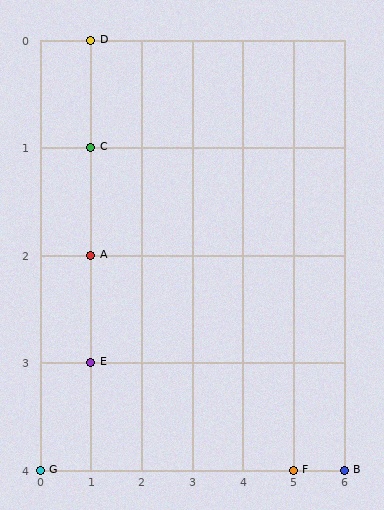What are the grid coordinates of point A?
Point A is at grid coordinates (1, 2).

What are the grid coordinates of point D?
Point D is at grid coordinates (1, 0).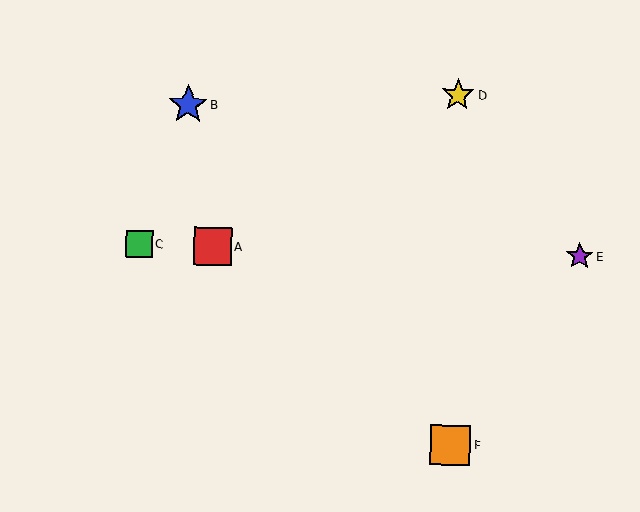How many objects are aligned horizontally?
3 objects (A, C, E) are aligned horizontally.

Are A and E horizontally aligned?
Yes, both are at y≈246.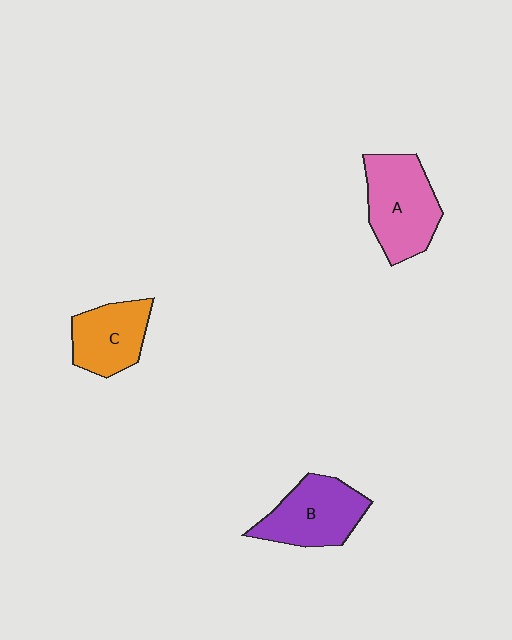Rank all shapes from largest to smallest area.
From largest to smallest: A (pink), B (purple), C (orange).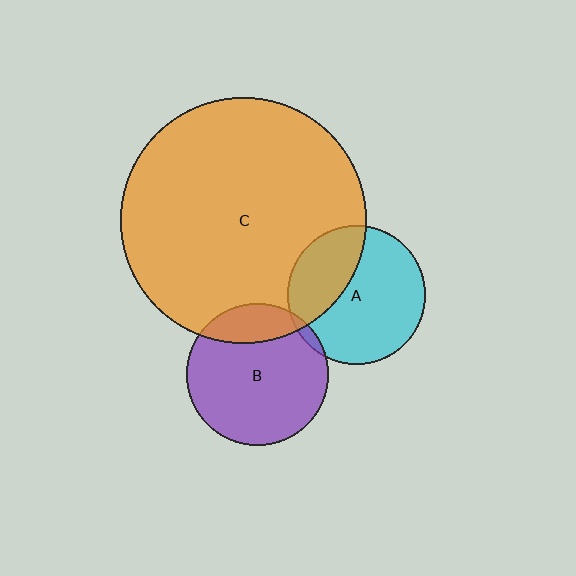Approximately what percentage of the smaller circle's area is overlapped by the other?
Approximately 20%.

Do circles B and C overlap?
Yes.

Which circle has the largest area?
Circle C (orange).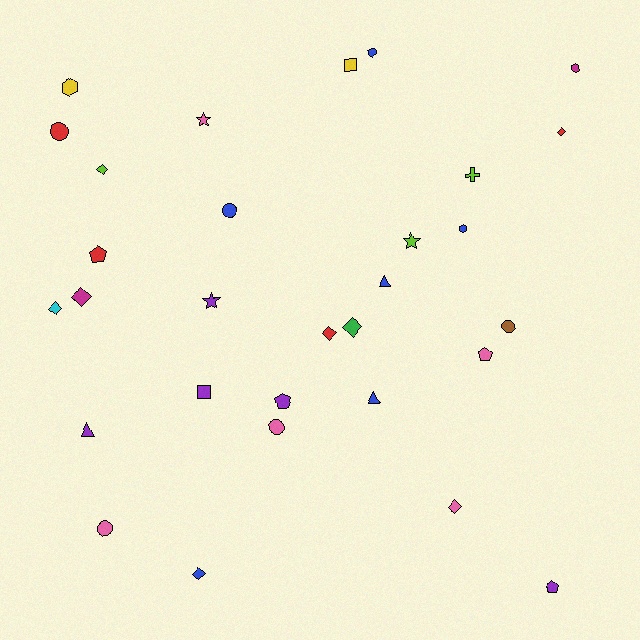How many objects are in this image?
There are 30 objects.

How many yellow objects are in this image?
There are 2 yellow objects.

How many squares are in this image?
There are 2 squares.